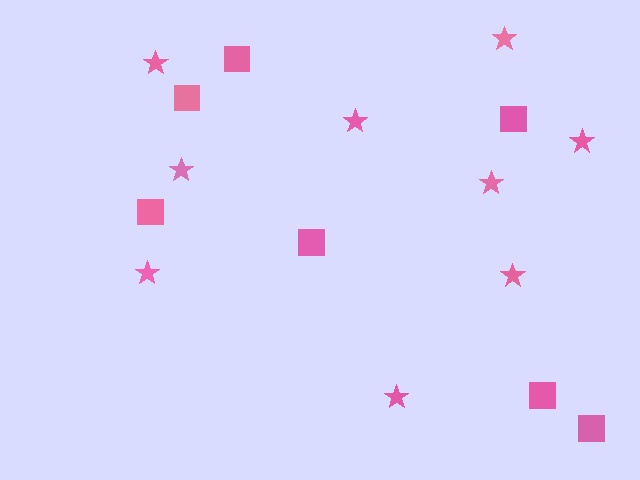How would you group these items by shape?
There are 2 groups: one group of stars (9) and one group of squares (7).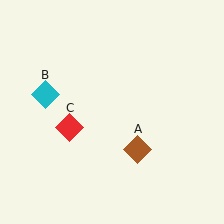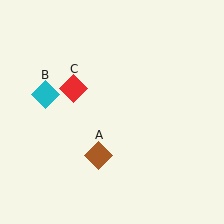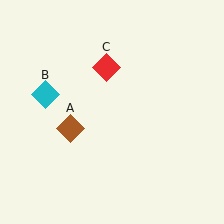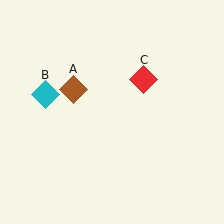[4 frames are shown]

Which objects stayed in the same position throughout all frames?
Cyan diamond (object B) remained stationary.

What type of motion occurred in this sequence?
The brown diamond (object A), red diamond (object C) rotated clockwise around the center of the scene.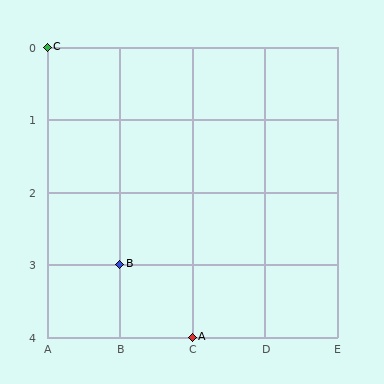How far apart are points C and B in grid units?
Points C and B are 1 column and 3 rows apart (about 3.2 grid units diagonally).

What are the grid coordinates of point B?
Point B is at grid coordinates (B, 3).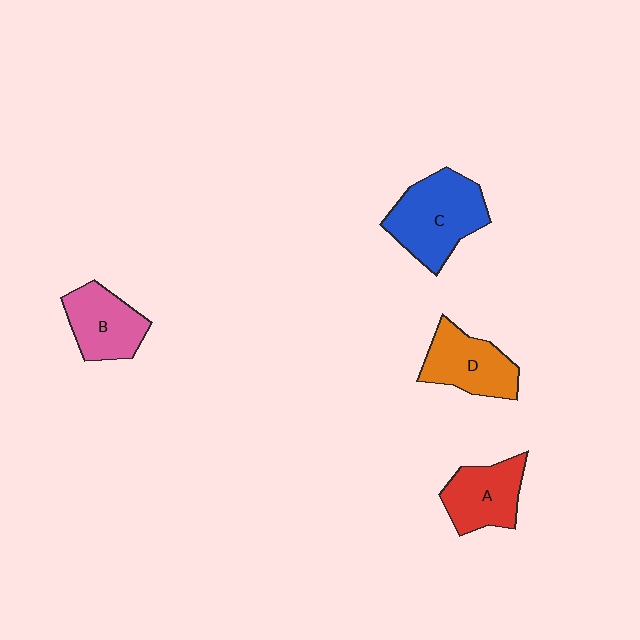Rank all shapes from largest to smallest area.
From largest to smallest: C (blue), D (orange), A (red), B (pink).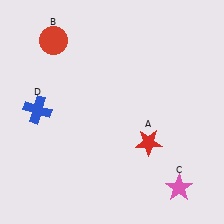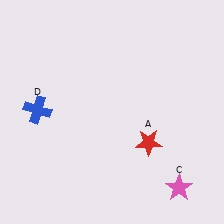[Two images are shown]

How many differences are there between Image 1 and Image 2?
There is 1 difference between the two images.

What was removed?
The red circle (B) was removed in Image 2.